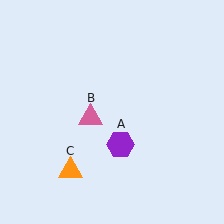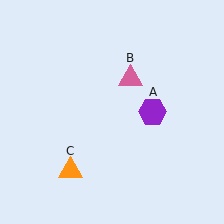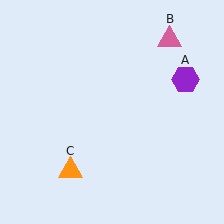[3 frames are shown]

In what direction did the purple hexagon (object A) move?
The purple hexagon (object A) moved up and to the right.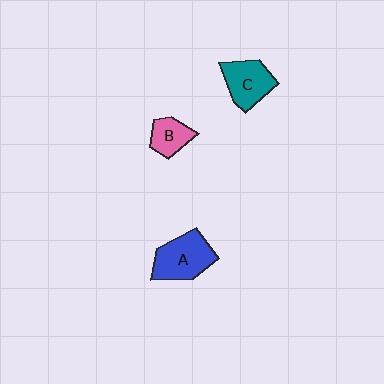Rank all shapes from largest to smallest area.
From largest to smallest: A (blue), C (teal), B (pink).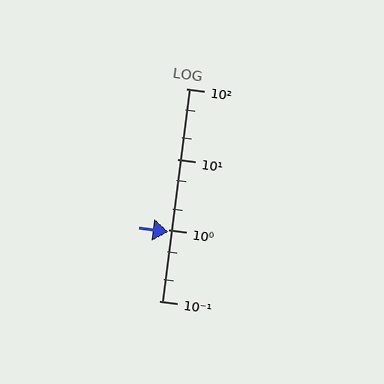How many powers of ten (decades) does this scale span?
The scale spans 3 decades, from 0.1 to 100.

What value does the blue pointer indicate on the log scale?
The pointer indicates approximately 0.95.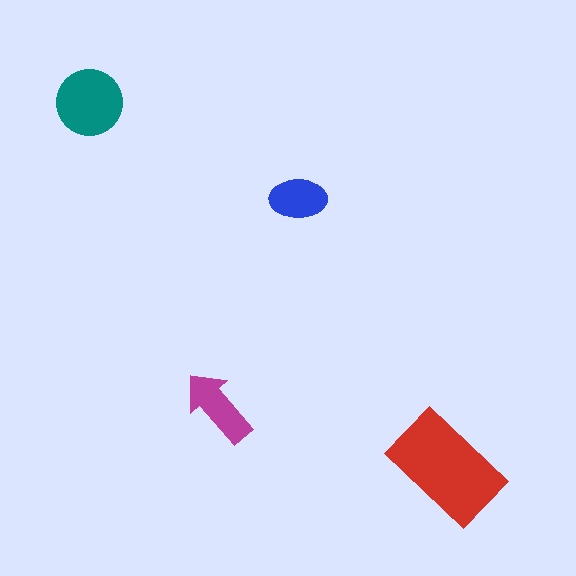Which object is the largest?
The red rectangle.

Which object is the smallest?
The blue ellipse.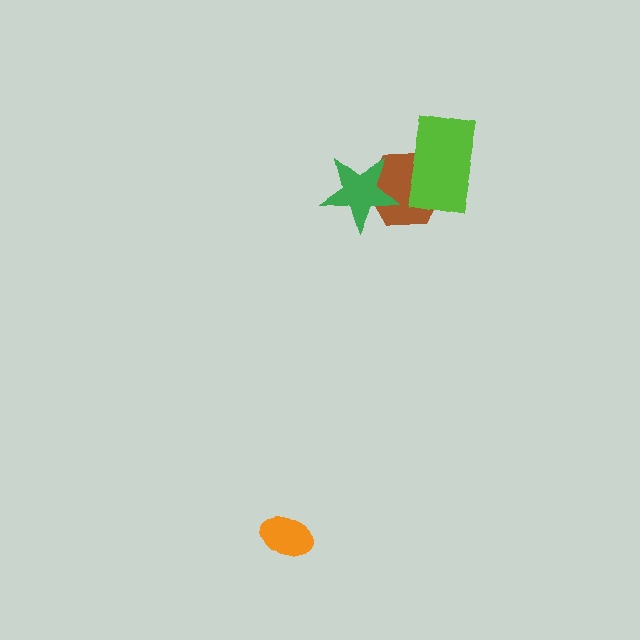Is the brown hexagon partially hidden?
Yes, it is partially covered by another shape.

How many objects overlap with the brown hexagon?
2 objects overlap with the brown hexagon.